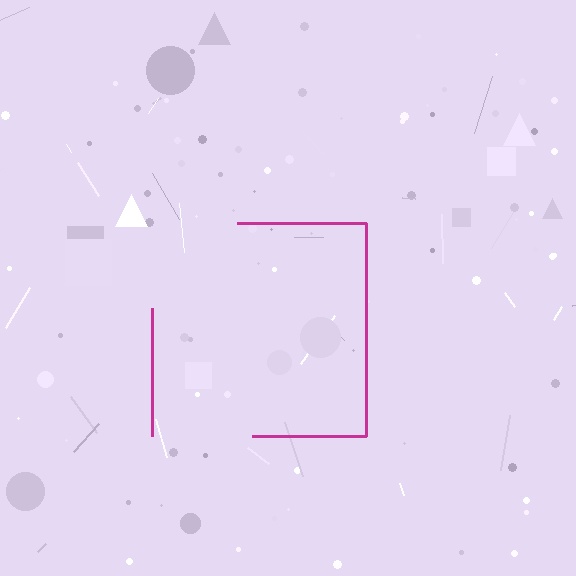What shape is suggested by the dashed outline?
The dashed outline suggests a square.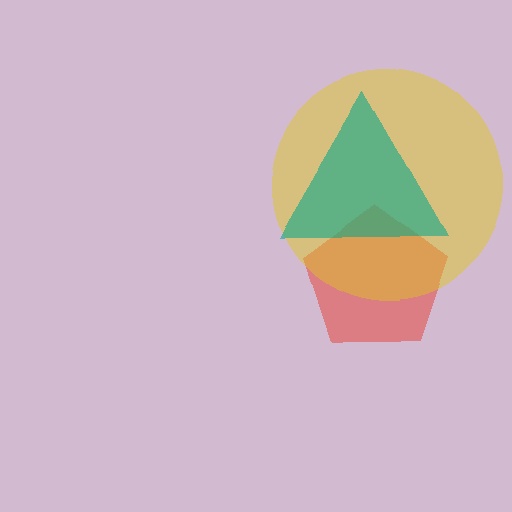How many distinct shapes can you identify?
There are 3 distinct shapes: a red pentagon, a yellow circle, a teal triangle.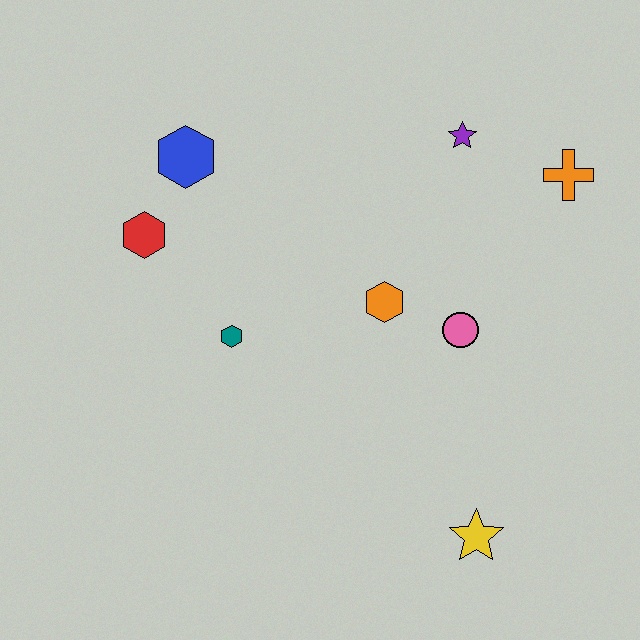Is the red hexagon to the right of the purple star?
No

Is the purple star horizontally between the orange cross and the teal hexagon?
Yes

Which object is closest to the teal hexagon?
The red hexagon is closest to the teal hexagon.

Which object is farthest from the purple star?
The yellow star is farthest from the purple star.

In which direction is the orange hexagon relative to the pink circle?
The orange hexagon is to the left of the pink circle.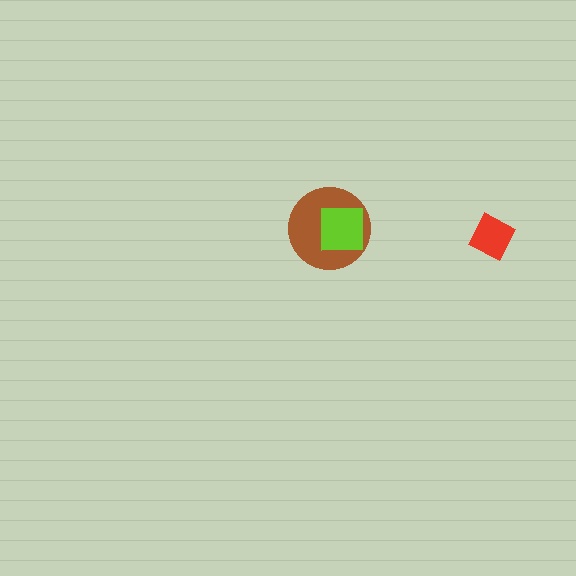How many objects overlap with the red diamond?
0 objects overlap with the red diamond.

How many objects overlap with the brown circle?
1 object overlaps with the brown circle.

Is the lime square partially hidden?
No, no other shape covers it.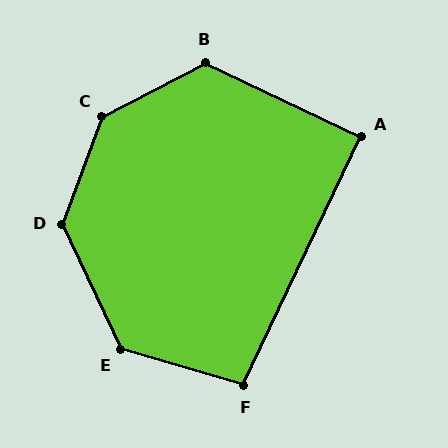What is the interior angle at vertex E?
Approximately 132 degrees (obtuse).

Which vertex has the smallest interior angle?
A, at approximately 90 degrees.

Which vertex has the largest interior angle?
C, at approximately 138 degrees.